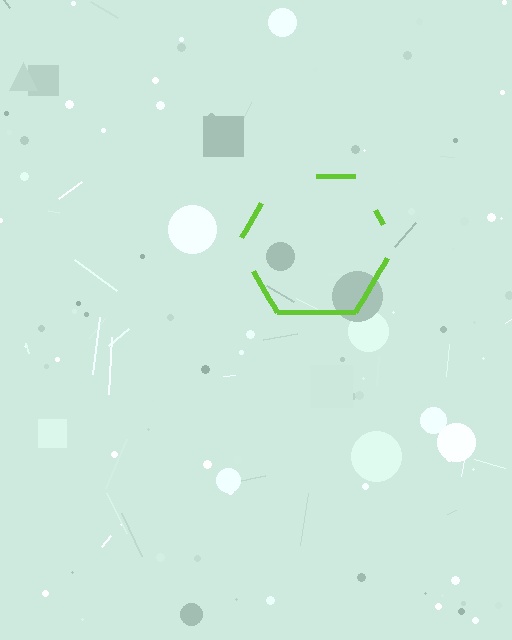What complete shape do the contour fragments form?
The contour fragments form a hexagon.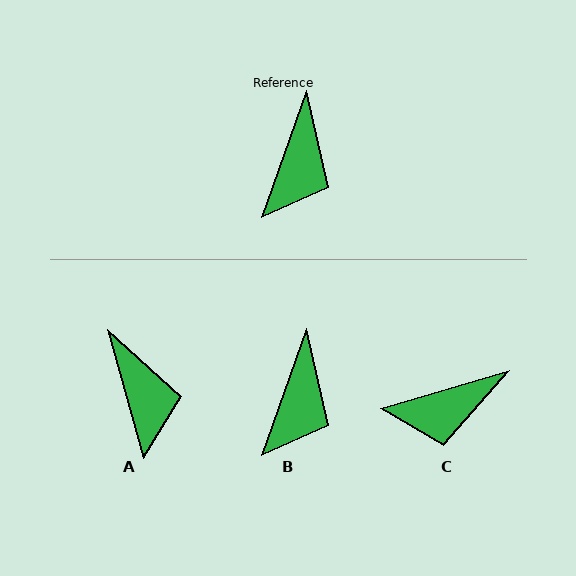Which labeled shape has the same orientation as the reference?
B.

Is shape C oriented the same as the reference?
No, it is off by about 54 degrees.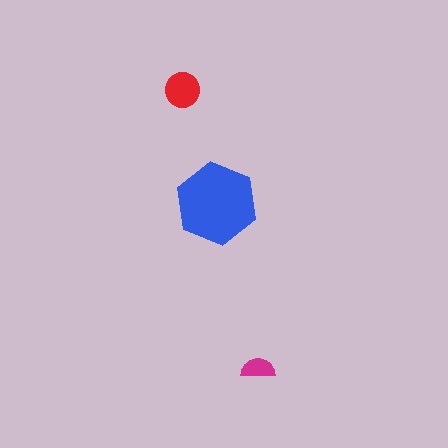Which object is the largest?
The blue hexagon.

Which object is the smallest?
The magenta semicircle.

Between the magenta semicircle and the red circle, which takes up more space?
The red circle.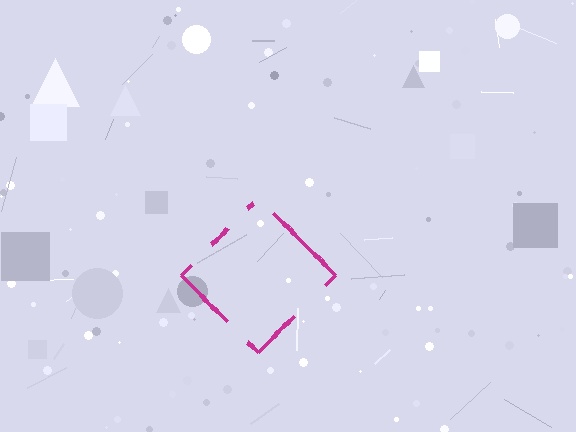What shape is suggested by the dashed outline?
The dashed outline suggests a diamond.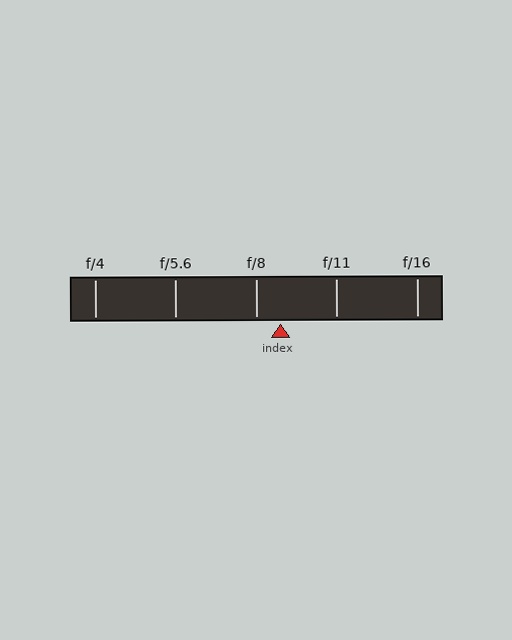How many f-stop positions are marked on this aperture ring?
There are 5 f-stop positions marked.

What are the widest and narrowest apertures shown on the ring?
The widest aperture shown is f/4 and the narrowest is f/16.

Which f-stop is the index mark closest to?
The index mark is closest to f/8.